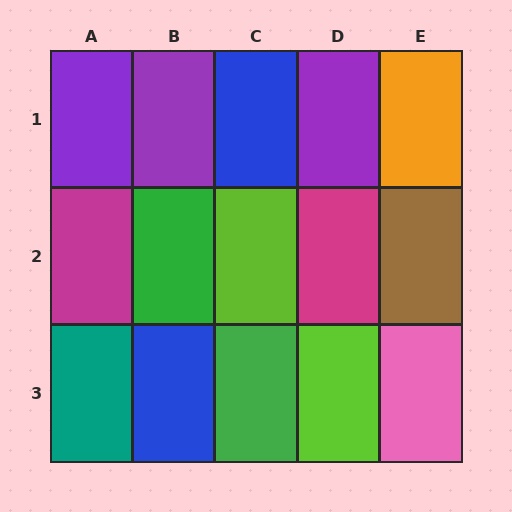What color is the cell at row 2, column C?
Lime.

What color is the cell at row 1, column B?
Purple.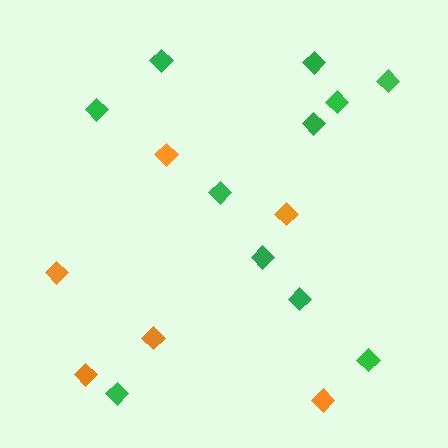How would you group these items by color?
There are 2 groups: one group of orange diamonds (6) and one group of green diamonds (11).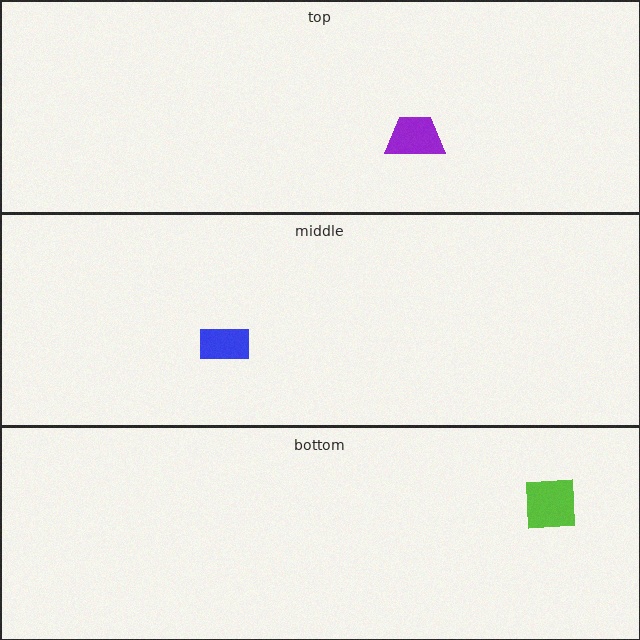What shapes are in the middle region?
The blue rectangle.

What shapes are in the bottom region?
The lime square.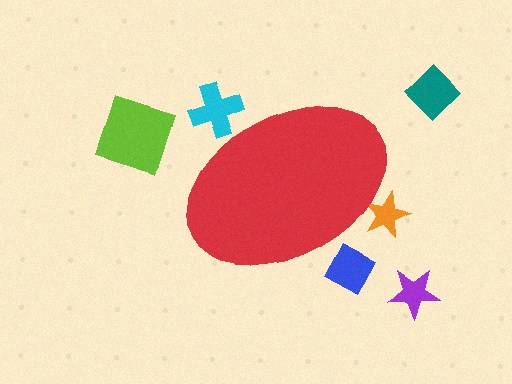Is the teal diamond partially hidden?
No, the teal diamond is fully visible.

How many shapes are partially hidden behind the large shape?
3 shapes are partially hidden.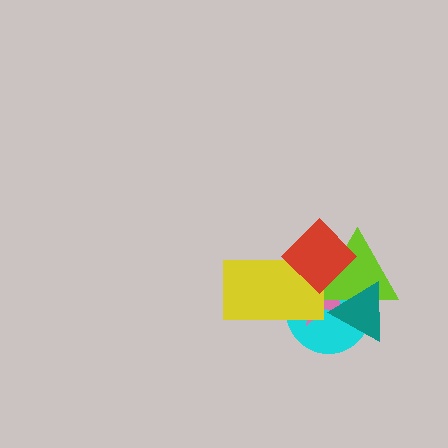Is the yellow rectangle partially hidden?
Yes, it is partially covered by another shape.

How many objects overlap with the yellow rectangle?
4 objects overlap with the yellow rectangle.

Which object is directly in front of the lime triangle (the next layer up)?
The yellow rectangle is directly in front of the lime triangle.